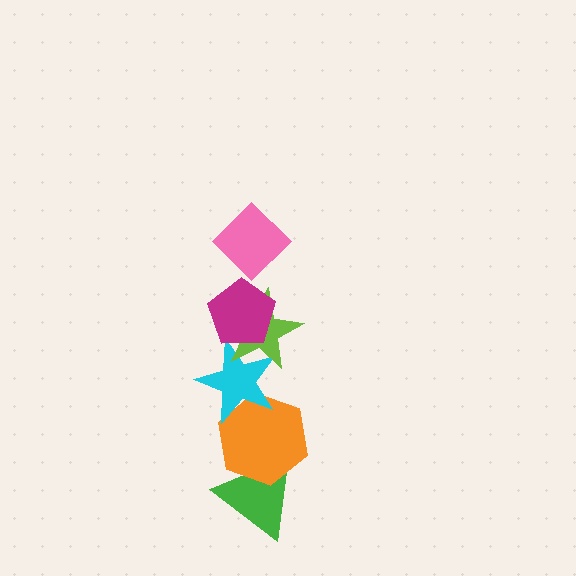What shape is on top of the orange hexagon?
The cyan star is on top of the orange hexagon.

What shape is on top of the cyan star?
The lime star is on top of the cyan star.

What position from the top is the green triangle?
The green triangle is 6th from the top.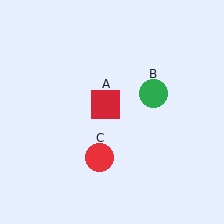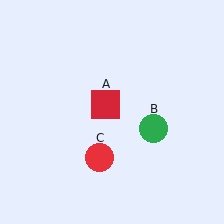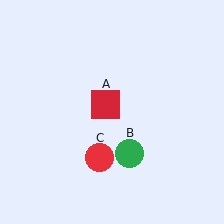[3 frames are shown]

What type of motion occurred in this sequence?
The green circle (object B) rotated clockwise around the center of the scene.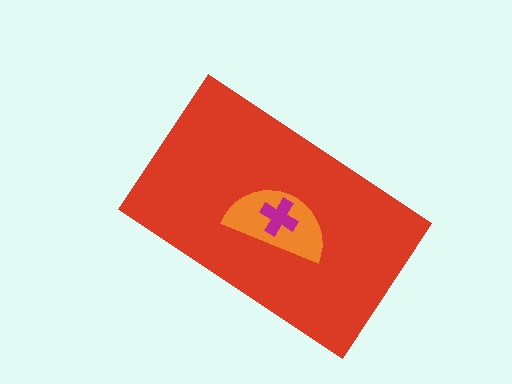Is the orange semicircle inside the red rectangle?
Yes.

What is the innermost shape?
The magenta cross.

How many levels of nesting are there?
3.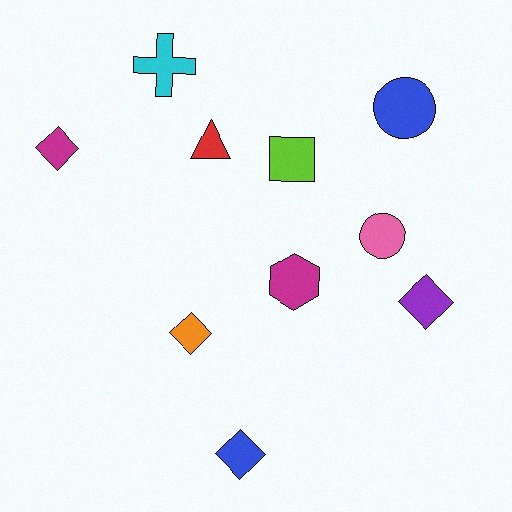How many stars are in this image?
There are no stars.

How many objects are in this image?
There are 10 objects.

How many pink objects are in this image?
There is 1 pink object.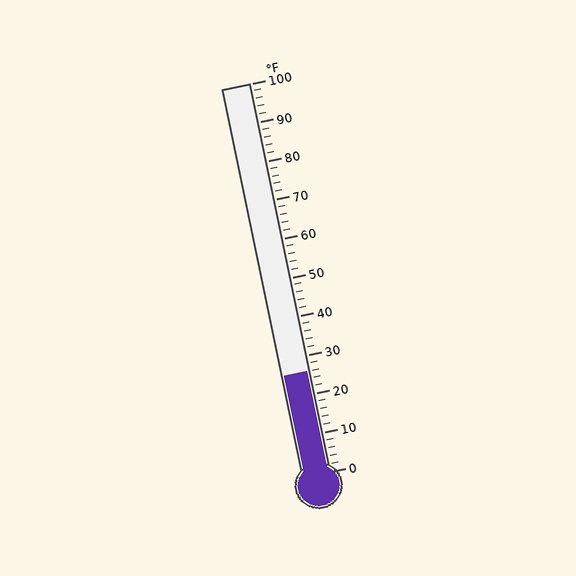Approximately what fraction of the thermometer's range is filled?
The thermometer is filled to approximately 25% of its range.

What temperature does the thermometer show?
The thermometer shows approximately 26°F.